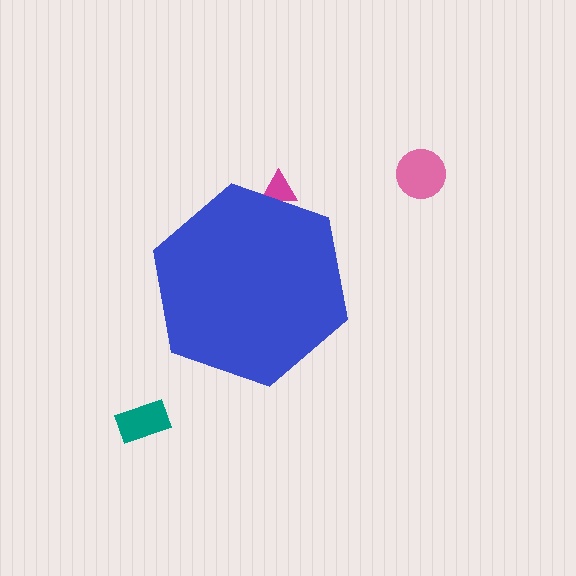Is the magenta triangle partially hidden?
Yes, the magenta triangle is partially hidden behind the blue hexagon.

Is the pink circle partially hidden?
No, the pink circle is fully visible.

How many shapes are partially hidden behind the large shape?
1 shape is partially hidden.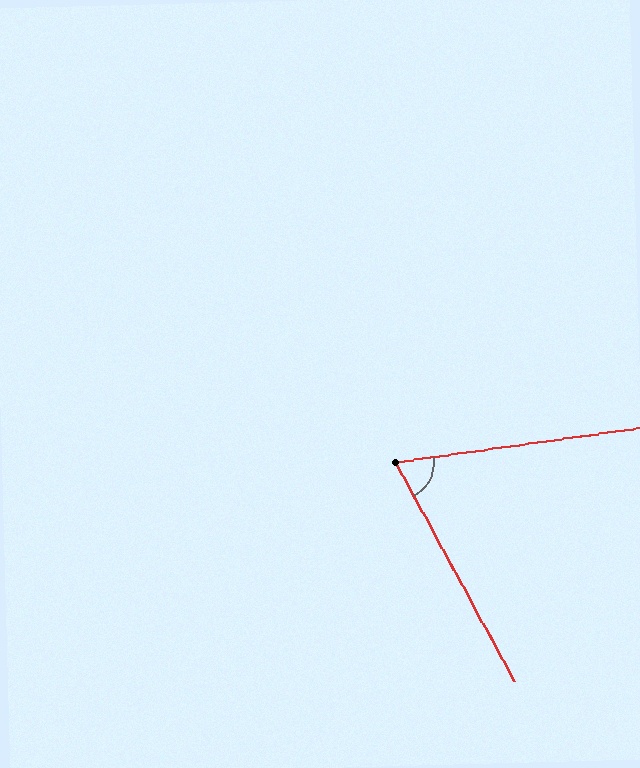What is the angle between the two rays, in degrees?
Approximately 69 degrees.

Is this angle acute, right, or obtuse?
It is acute.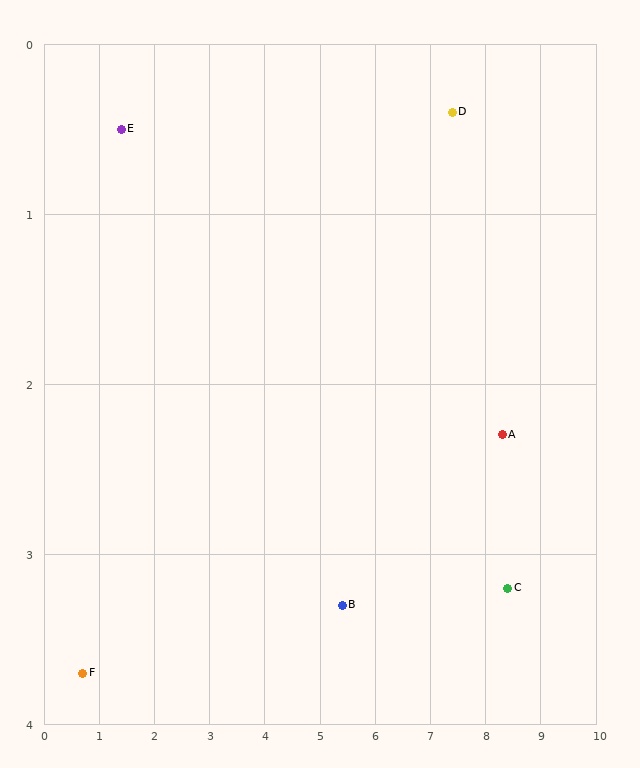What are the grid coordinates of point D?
Point D is at approximately (7.4, 0.4).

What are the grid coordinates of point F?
Point F is at approximately (0.7, 3.7).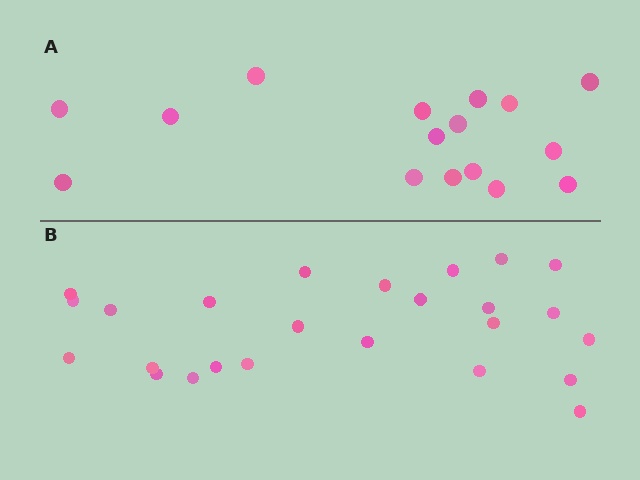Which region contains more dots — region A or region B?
Region B (the bottom region) has more dots.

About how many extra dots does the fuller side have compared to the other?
Region B has roughly 8 or so more dots than region A.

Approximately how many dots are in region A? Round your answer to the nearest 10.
About 20 dots. (The exact count is 16, which rounds to 20.)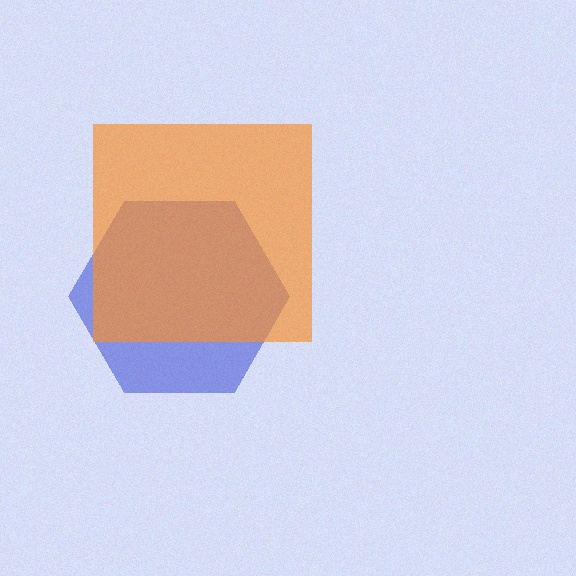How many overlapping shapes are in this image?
There are 2 overlapping shapes in the image.